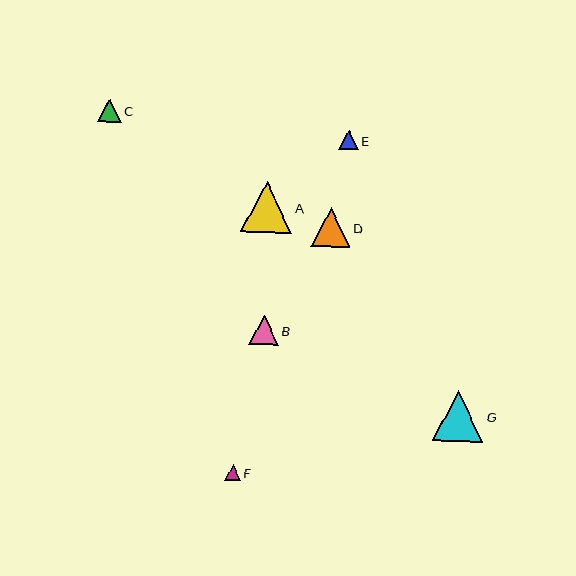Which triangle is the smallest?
Triangle F is the smallest with a size of approximately 16 pixels.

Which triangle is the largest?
Triangle A is the largest with a size of approximately 51 pixels.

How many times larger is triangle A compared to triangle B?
Triangle A is approximately 1.7 times the size of triangle B.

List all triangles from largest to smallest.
From largest to smallest: A, G, D, B, C, E, F.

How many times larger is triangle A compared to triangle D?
Triangle A is approximately 1.3 times the size of triangle D.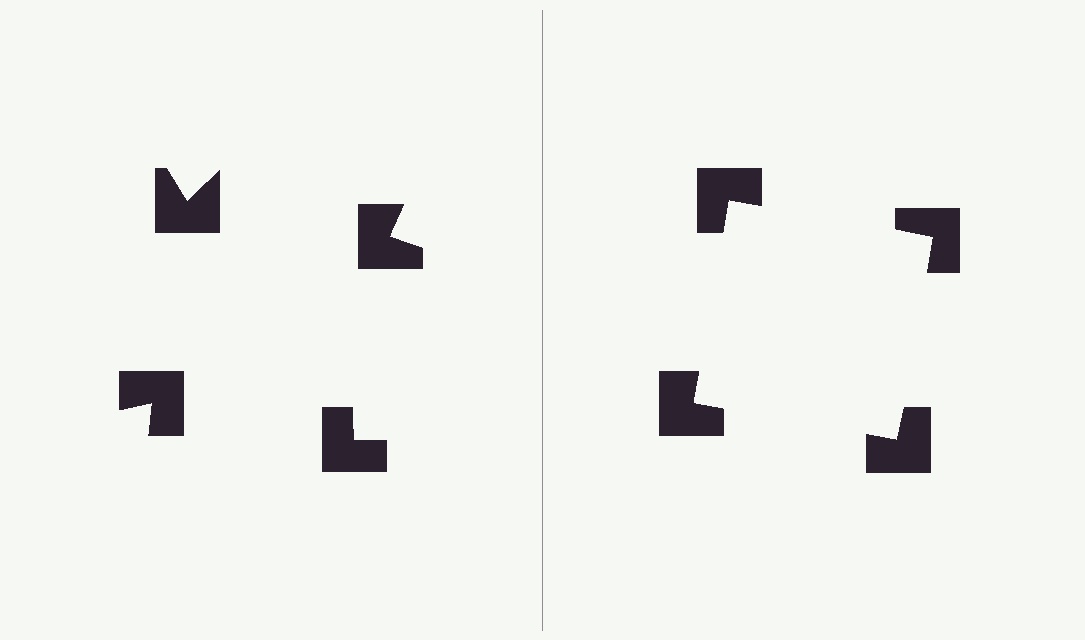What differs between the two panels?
The notched squares are positioned identically on both sides; only the wedge orientations differ. On the right they align to a square; on the left they are misaligned.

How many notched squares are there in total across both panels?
8 — 4 on each side.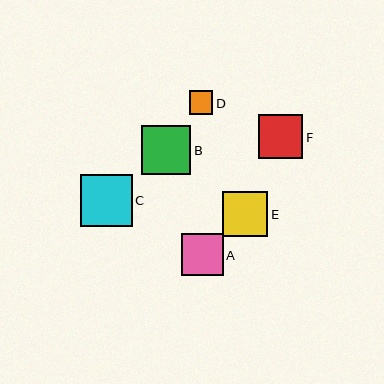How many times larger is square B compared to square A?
Square B is approximately 1.2 times the size of square A.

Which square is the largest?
Square C is the largest with a size of approximately 51 pixels.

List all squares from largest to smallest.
From largest to smallest: C, B, E, F, A, D.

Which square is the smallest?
Square D is the smallest with a size of approximately 23 pixels.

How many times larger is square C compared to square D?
Square C is approximately 2.2 times the size of square D.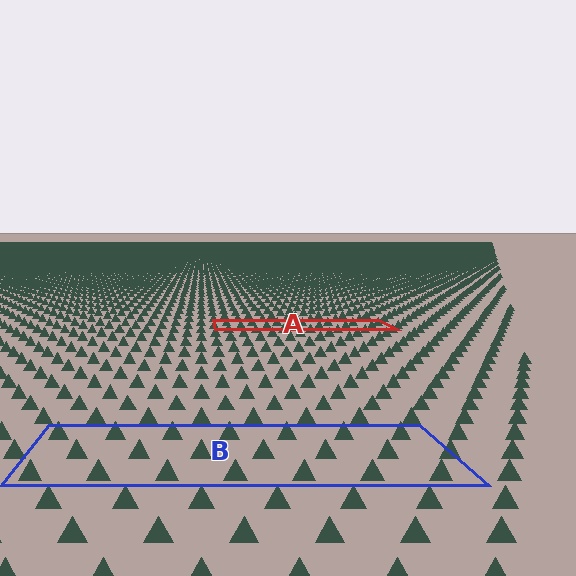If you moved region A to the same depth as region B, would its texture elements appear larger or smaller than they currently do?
They would appear larger. At a closer depth, the same texture elements are projected at a bigger on-screen size.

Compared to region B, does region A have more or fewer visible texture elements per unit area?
Region A has more texture elements per unit area — they are packed more densely because it is farther away.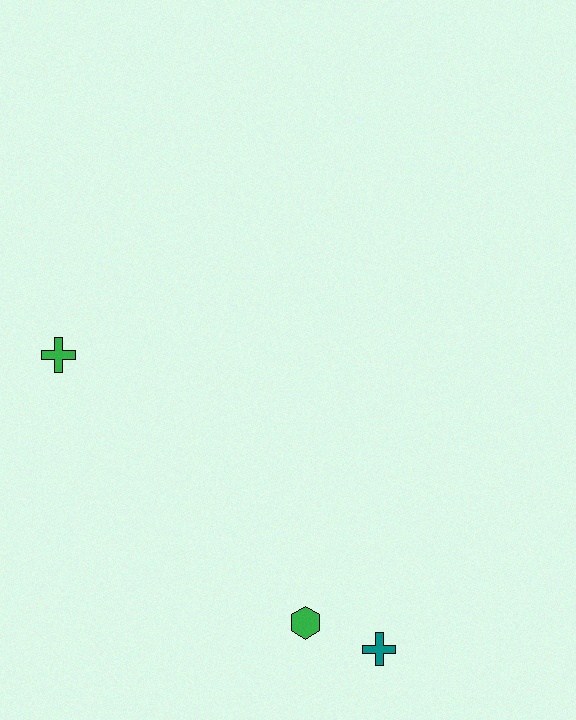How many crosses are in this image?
There are 2 crosses.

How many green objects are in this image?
There are 2 green objects.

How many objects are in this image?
There are 3 objects.